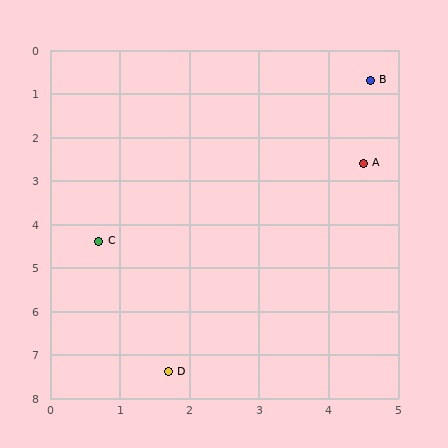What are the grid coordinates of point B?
Point B is at approximately (4.6, 0.7).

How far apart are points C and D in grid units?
Points C and D are about 3.2 grid units apart.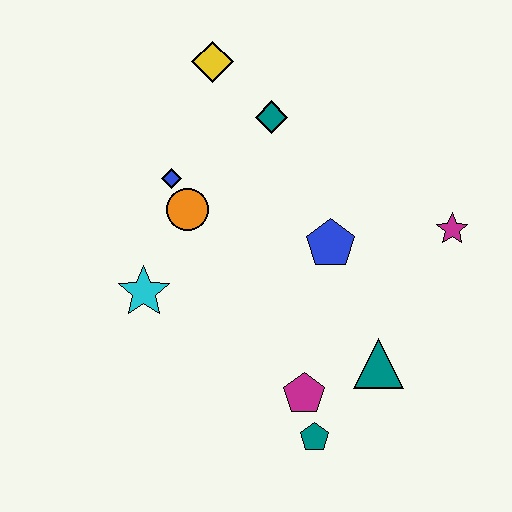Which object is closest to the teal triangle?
The magenta pentagon is closest to the teal triangle.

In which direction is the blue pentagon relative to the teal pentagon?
The blue pentagon is above the teal pentagon.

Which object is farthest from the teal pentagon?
The yellow diamond is farthest from the teal pentagon.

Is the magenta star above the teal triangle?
Yes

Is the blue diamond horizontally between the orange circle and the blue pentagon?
No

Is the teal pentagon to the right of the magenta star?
No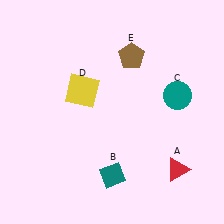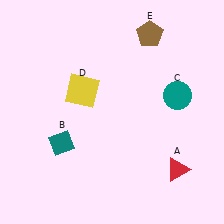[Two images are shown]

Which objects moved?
The objects that moved are: the teal diamond (B), the brown pentagon (E).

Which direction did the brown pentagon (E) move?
The brown pentagon (E) moved up.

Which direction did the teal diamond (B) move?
The teal diamond (B) moved left.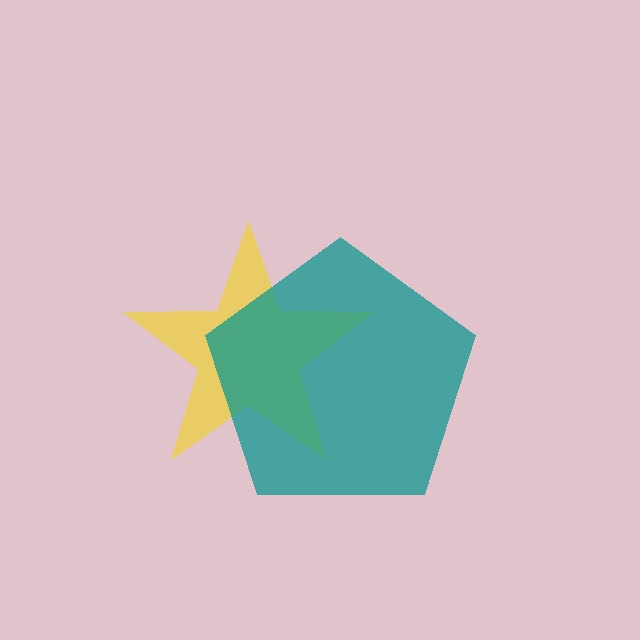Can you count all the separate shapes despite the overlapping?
Yes, there are 2 separate shapes.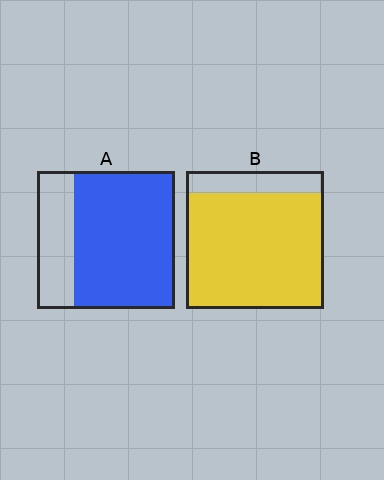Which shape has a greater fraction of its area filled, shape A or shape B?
Shape B.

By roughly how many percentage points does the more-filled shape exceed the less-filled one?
By roughly 10 percentage points (B over A).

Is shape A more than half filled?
Yes.